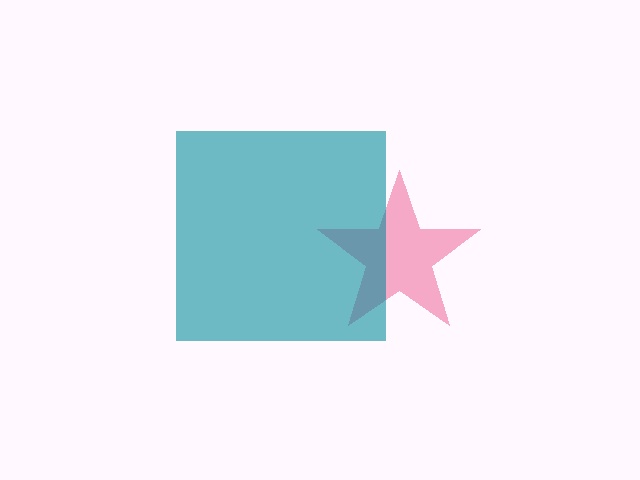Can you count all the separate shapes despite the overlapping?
Yes, there are 2 separate shapes.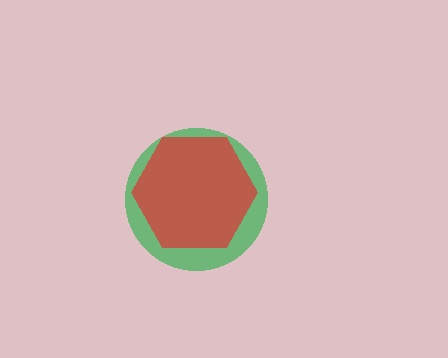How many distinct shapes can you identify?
There are 2 distinct shapes: a green circle, a red hexagon.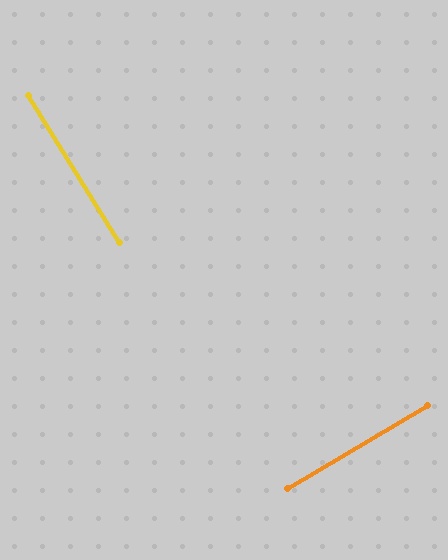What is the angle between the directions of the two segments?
Approximately 89 degrees.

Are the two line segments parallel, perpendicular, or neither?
Perpendicular — they meet at approximately 89°.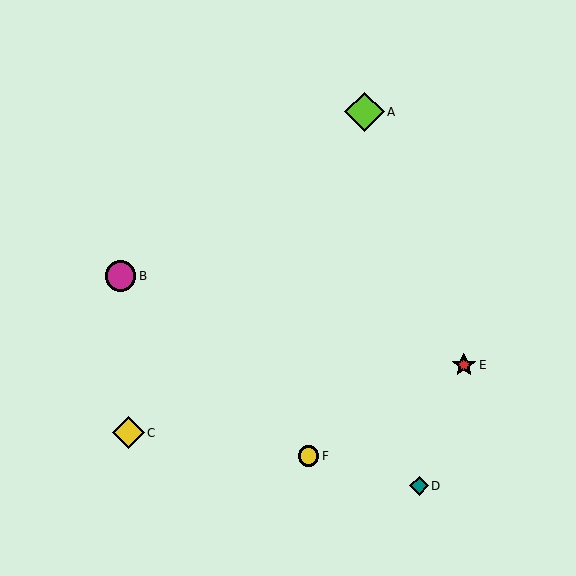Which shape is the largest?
The lime diamond (labeled A) is the largest.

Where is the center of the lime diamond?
The center of the lime diamond is at (364, 112).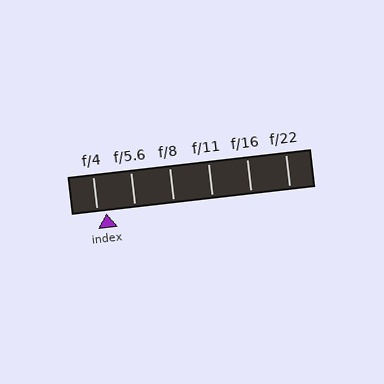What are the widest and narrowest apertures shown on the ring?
The widest aperture shown is f/4 and the narrowest is f/22.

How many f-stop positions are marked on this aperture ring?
There are 6 f-stop positions marked.